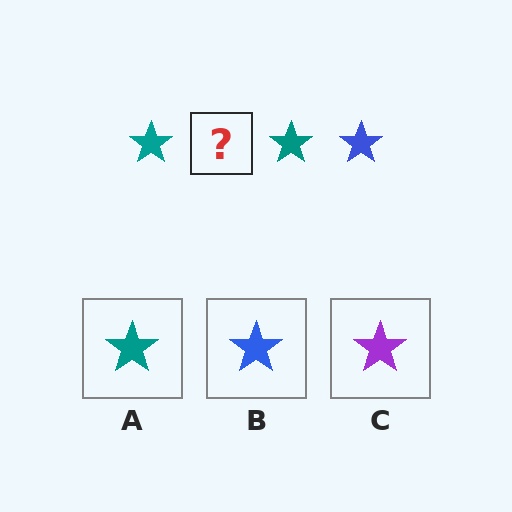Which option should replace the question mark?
Option B.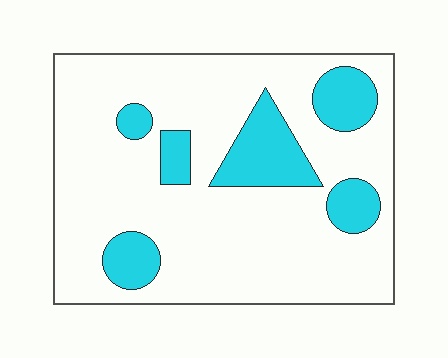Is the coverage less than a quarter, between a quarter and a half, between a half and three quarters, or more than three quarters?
Less than a quarter.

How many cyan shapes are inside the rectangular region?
6.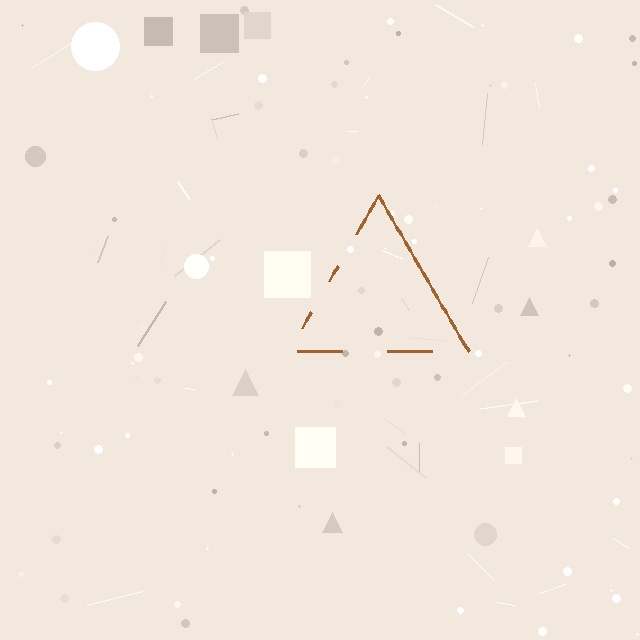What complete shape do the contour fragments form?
The contour fragments form a triangle.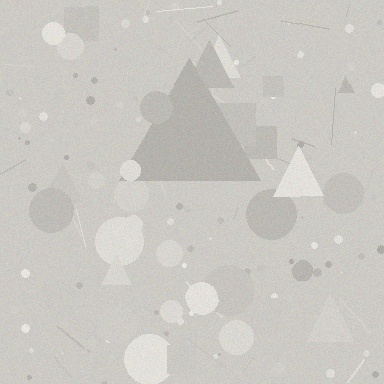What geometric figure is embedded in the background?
A triangle is embedded in the background.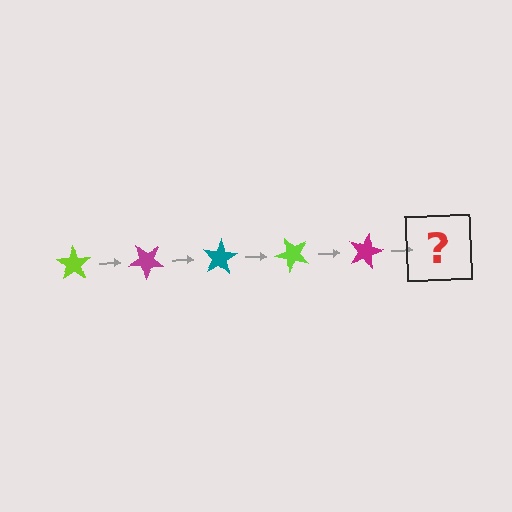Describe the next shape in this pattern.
It should be a teal star, rotated 200 degrees from the start.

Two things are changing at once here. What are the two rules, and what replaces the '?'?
The two rules are that it rotates 40 degrees each step and the color cycles through lime, magenta, and teal. The '?' should be a teal star, rotated 200 degrees from the start.